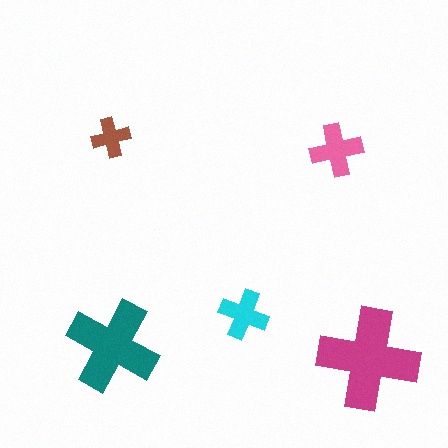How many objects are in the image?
There are 5 objects in the image.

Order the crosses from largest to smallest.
the magenta one, the teal one, the pink one, the cyan one, the brown one.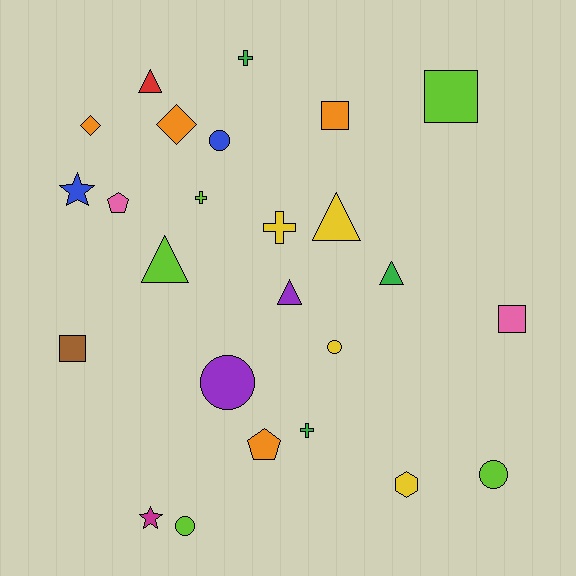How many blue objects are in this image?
There are 2 blue objects.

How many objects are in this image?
There are 25 objects.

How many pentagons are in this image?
There are 2 pentagons.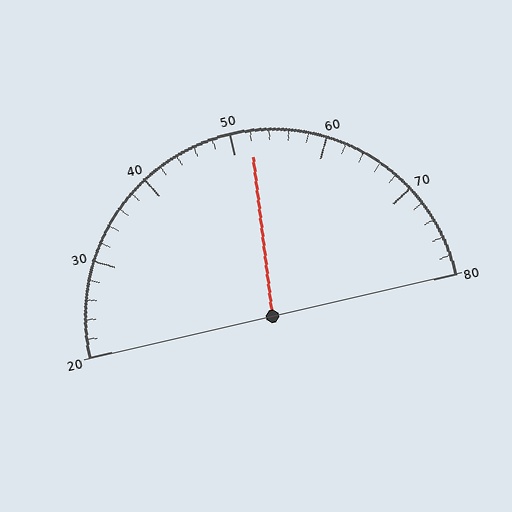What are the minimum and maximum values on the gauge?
The gauge ranges from 20 to 80.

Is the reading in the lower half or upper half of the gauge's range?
The reading is in the upper half of the range (20 to 80).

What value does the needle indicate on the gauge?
The needle indicates approximately 52.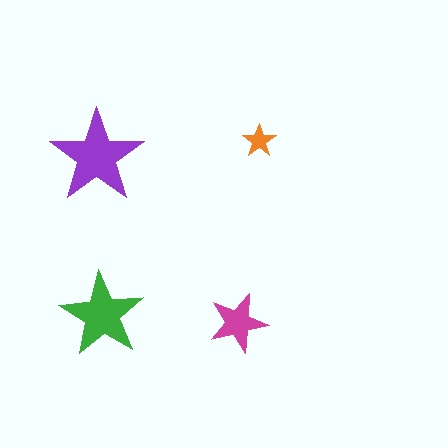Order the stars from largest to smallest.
the purple one, the green one, the magenta one, the orange one.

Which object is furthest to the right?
The orange star is rightmost.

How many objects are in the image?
There are 4 objects in the image.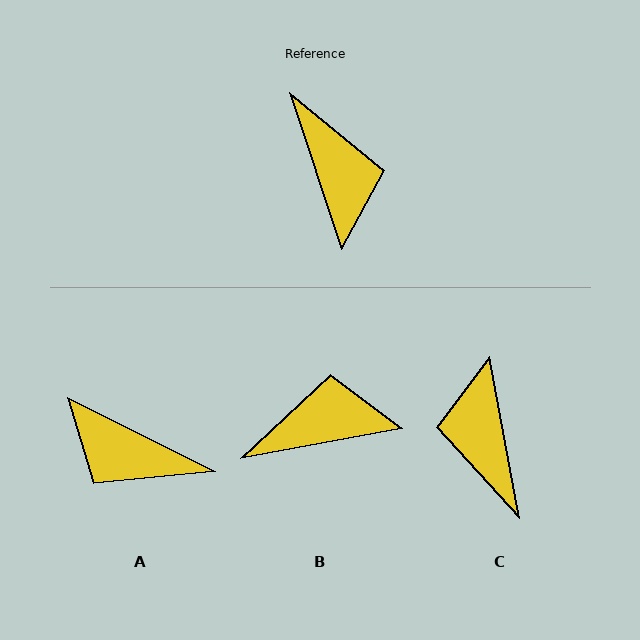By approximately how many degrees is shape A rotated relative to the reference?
Approximately 135 degrees clockwise.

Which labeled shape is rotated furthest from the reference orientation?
C, about 172 degrees away.